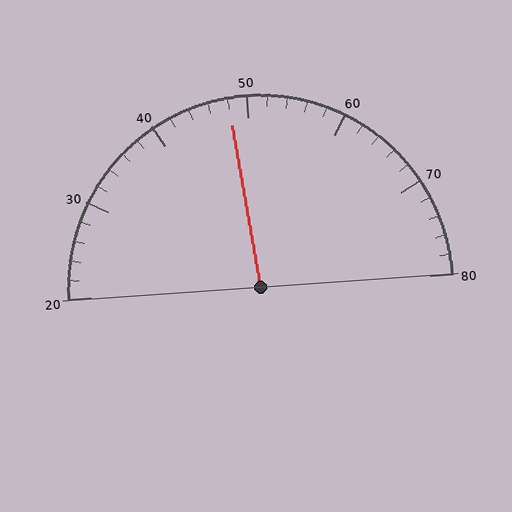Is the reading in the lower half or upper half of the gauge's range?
The reading is in the lower half of the range (20 to 80).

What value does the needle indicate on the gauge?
The needle indicates approximately 48.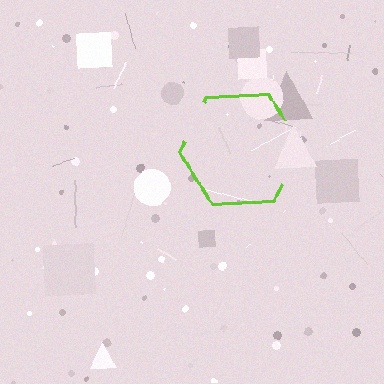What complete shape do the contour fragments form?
The contour fragments form a hexagon.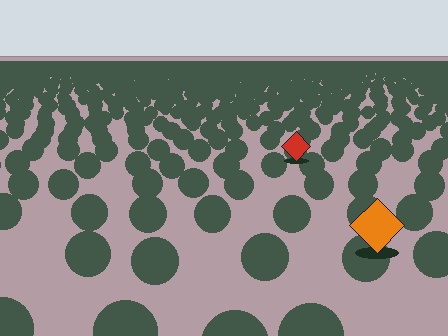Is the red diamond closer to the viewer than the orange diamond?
No. The orange diamond is closer — you can tell from the texture gradient: the ground texture is coarser near it.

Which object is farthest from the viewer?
The red diamond is farthest from the viewer. It appears smaller and the ground texture around it is denser.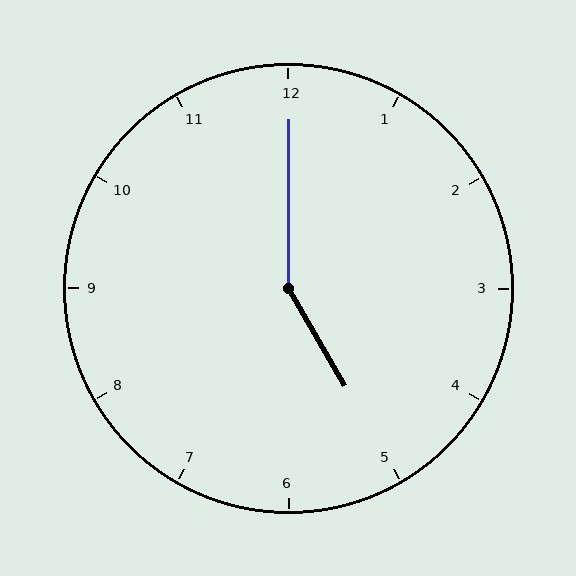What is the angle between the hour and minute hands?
Approximately 150 degrees.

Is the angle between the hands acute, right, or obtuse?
It is obtuse.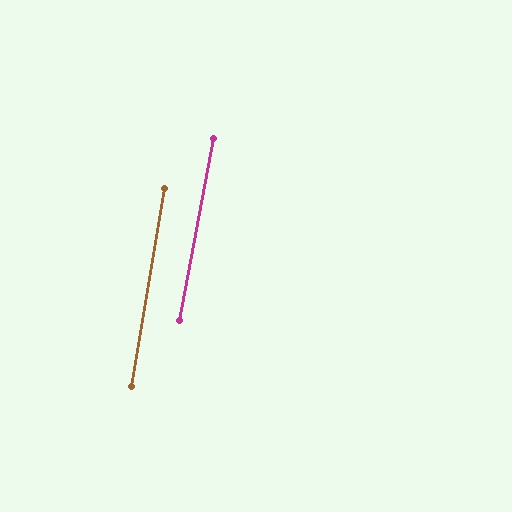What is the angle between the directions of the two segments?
Approximately 1 degree.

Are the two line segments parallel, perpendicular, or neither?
Parallel — their directions differ by only 1.2°.